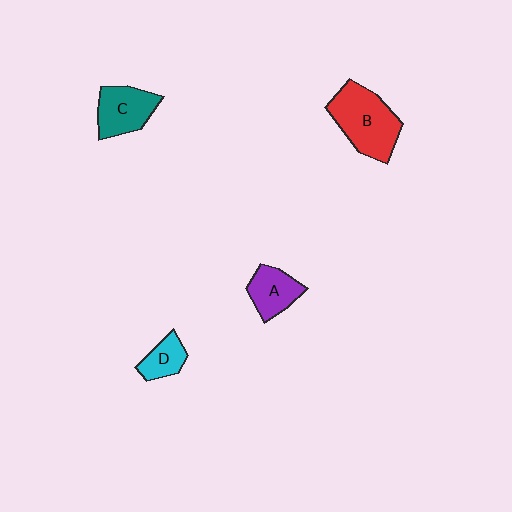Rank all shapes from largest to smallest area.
From largest to smallest: B (red), C (teal), A (purple), D (cyan).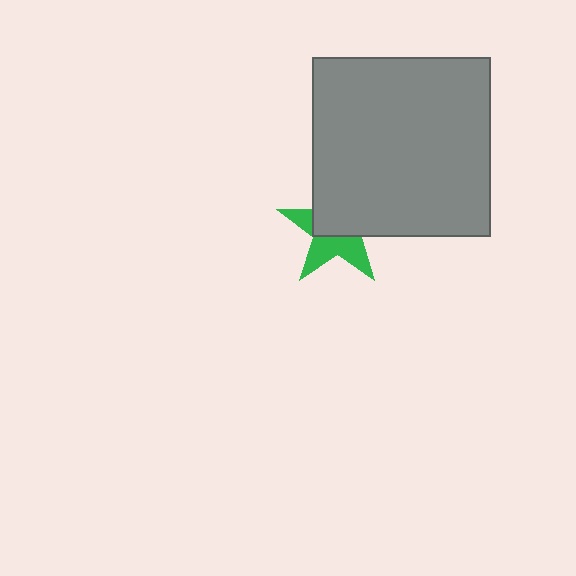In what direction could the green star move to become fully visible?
The green star could move toward the lower-left. That would shift it out from behind the gray square entirely.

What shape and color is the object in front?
The object in front is a gray square.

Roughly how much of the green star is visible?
About half of it is visible (roughly 46%).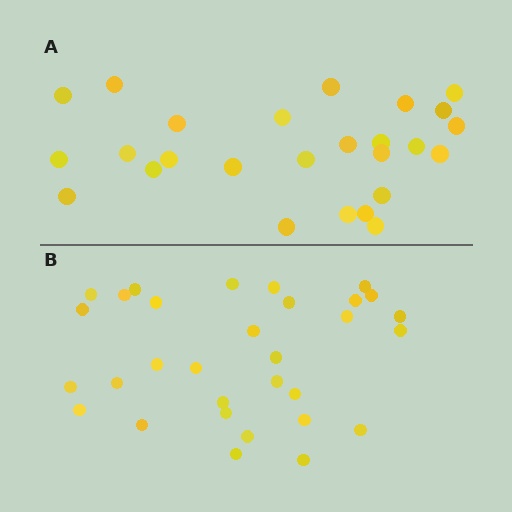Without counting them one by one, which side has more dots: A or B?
Region B (the bottom region) has more dots.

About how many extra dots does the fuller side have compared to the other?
Region B has about 5 more dots than region A.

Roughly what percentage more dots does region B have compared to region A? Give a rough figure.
About 20% more.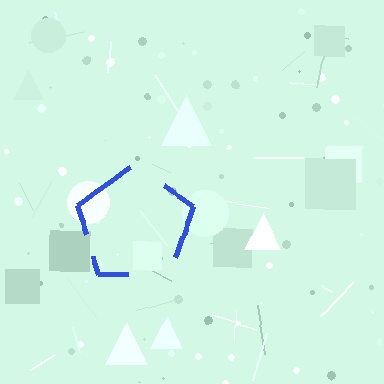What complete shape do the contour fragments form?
The contour fragments form a pentagon.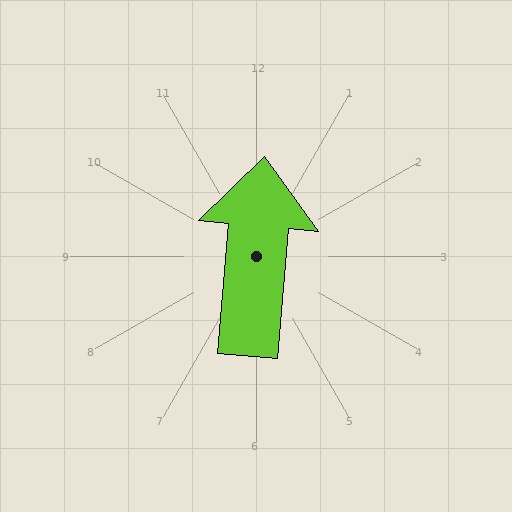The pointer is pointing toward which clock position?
Roughly 12 o'clock.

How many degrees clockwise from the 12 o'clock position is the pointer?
Approximately 5 degrees.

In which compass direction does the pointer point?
North.